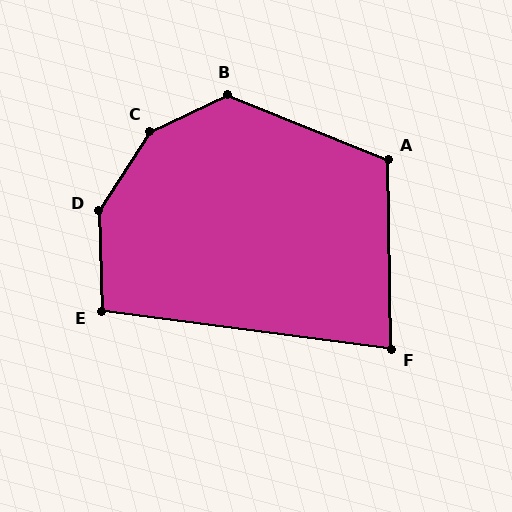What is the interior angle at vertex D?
Approximately 145 degrees (obtuse).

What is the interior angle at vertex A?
Approximately 113 degrees (obtuse).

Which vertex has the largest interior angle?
C, at approximately 148 degrees.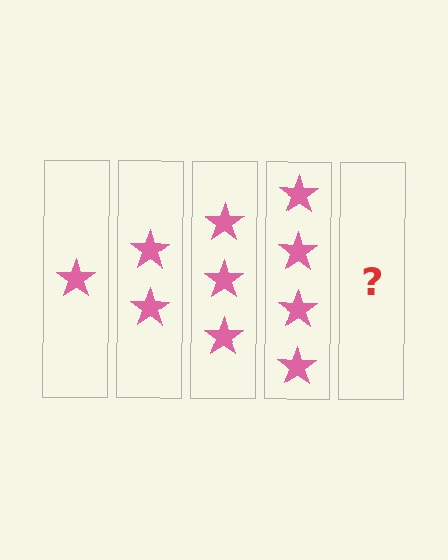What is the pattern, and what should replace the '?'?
The pattern is that each step adds one more star. The '?' should be 5 stars.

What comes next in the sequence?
The next element should be 5 stars.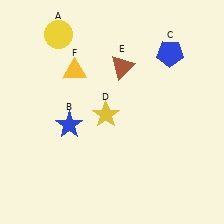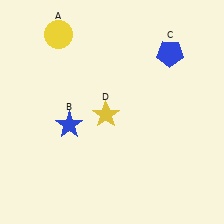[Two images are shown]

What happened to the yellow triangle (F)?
The yellow triangle (F) was removed in Image 2. It was in the top-left area of Image 1.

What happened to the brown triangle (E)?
The brown triangle (E) was removed in Image 2. It was in the top-right area of Image 1.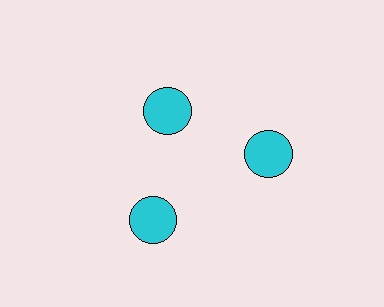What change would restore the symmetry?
The symmetry would be restored by moving it outward, back onto the ring so that all 3 circles sit at equal angles and equal distance from the center.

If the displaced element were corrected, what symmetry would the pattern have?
It would have 3-fold rotational symmetry — the pattern would map onto itself every 120 degrees.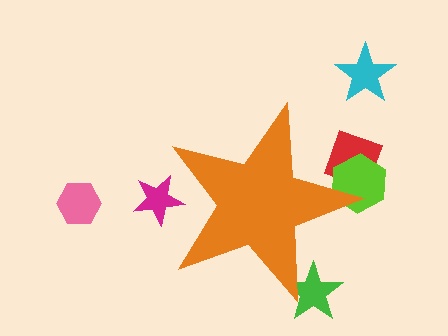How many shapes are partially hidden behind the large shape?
4 shapes are partially hidden.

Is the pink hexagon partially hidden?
No, the pink hexagon is fully visible.